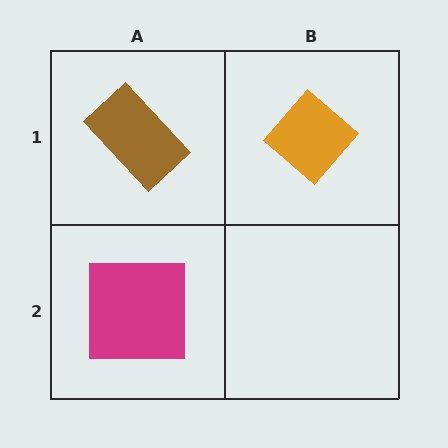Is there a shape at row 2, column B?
No, that cell is empty.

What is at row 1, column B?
An orange diamond.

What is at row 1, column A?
A brown rectangle.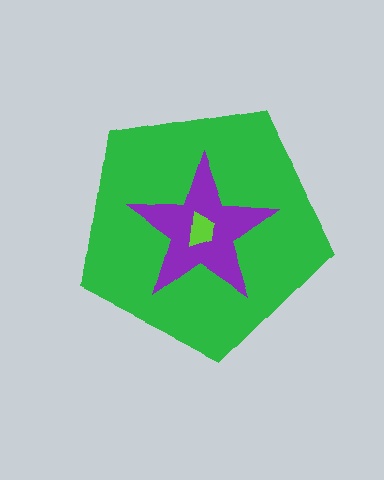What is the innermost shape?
The lime trapezoid.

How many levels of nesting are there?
3.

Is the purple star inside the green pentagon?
Yes.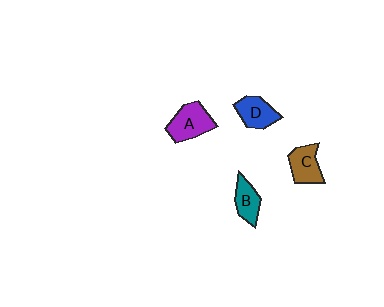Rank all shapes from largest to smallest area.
From largest to smallest: A (purple), C (brown), D (blue), B (teal).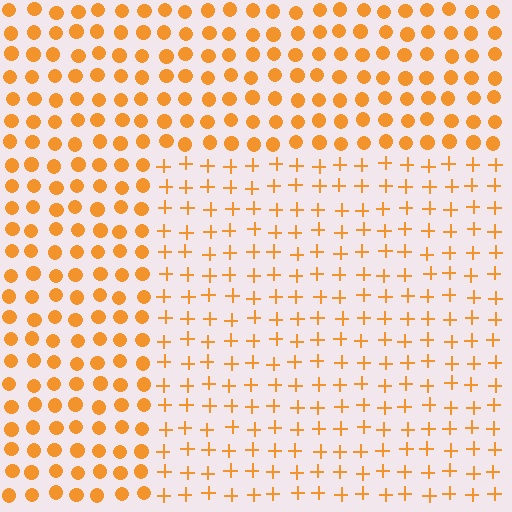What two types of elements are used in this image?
The image uses plus signs inside the rectangle region and circles outside it.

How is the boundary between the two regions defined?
The boundary is defined by a change in element shape: plus signs inside vs. circles outside. All elements share the same color and spacing.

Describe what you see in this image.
The image is filled with small orange elements arranged in a uniform grid. A rectangle-shaped region contains plus signs, while the surrounding area contains circles. The boundary is defined purely by the change in element shape.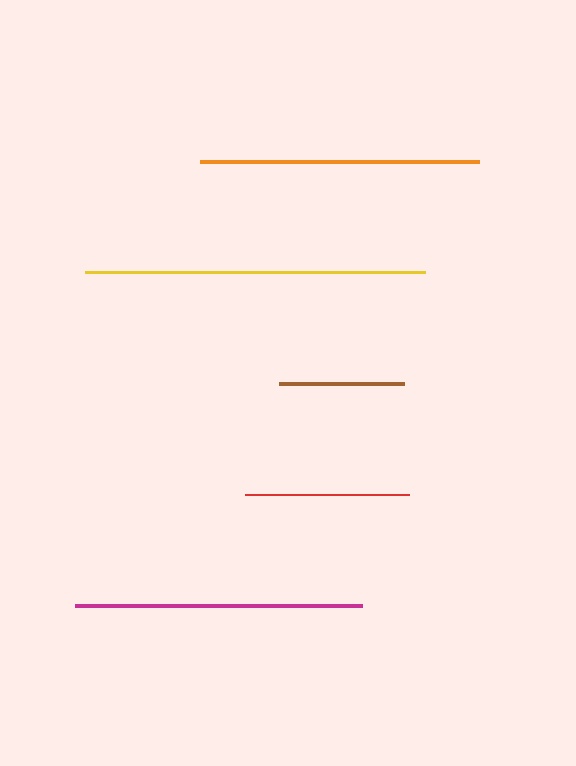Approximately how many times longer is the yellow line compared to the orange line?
The yellow line is approximately 1.2 times the length of the orange line.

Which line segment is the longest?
The yellow line is the longest at approximately 340 pixels.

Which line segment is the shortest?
The brown line is the shortest at approximately 124 pixels.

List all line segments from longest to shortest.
From longest to shortest: yellow, magenta, orange, red, brown.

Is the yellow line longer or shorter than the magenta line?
The yellow line is longer than the magenta line.